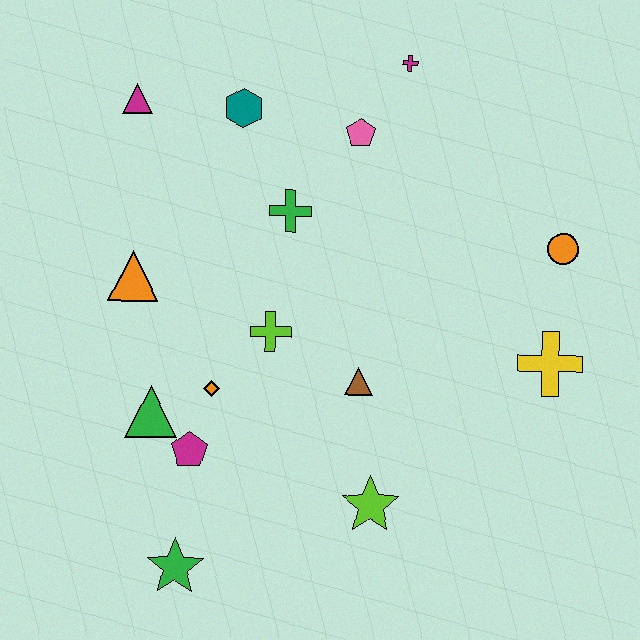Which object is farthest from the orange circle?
The green star is farthest from the orange circle.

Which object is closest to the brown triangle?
The lime cross is closest to the brown triangle.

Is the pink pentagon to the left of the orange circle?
Yes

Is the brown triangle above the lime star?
Yes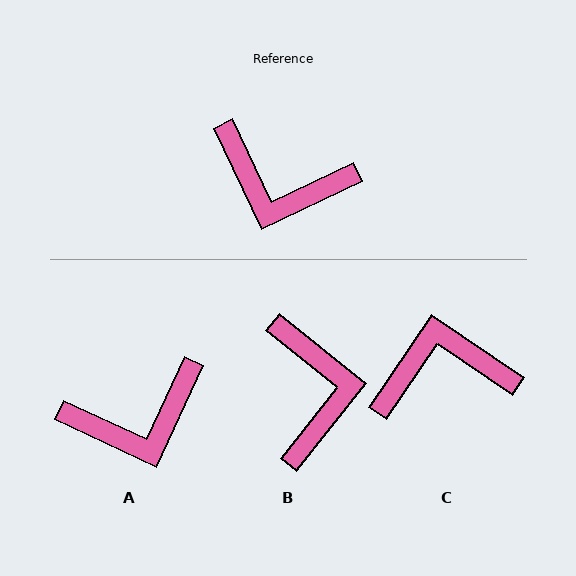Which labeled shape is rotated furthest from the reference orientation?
C, about 149 degrees away.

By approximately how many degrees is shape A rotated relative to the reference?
Approximately 40 degrees counter-clockwise.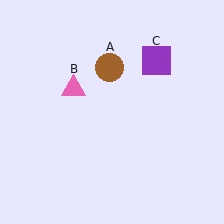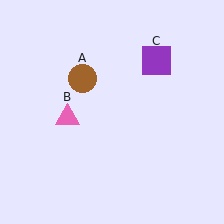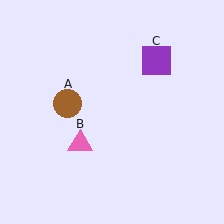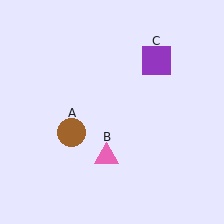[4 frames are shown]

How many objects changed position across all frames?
2 objects changed position: brown circle (object A), pink triangle (object B).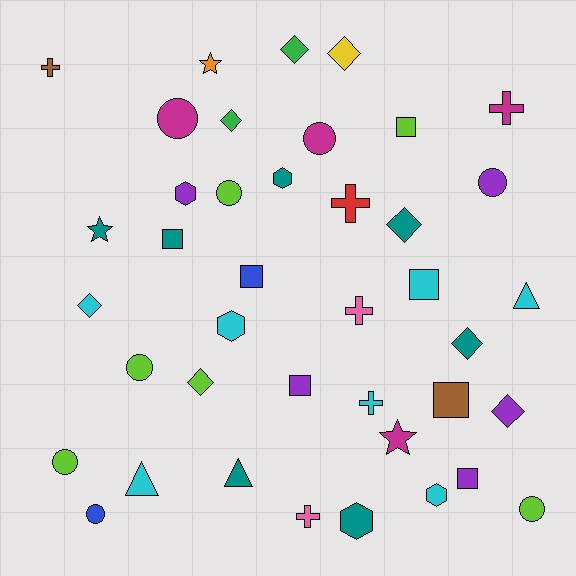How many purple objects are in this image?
There are 5 purple objects.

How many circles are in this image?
There are 8 circles.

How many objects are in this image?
There are 40 objects.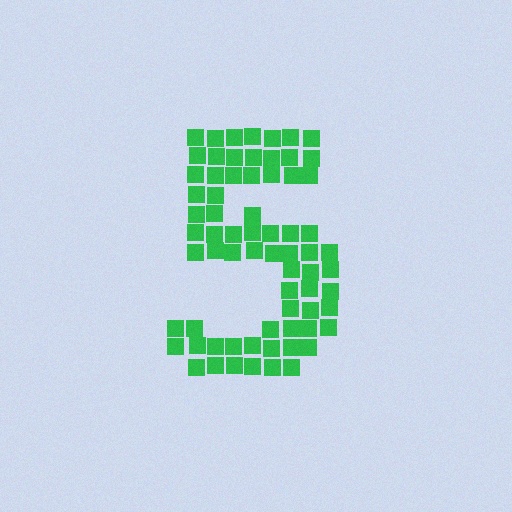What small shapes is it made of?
It is made of small squares.